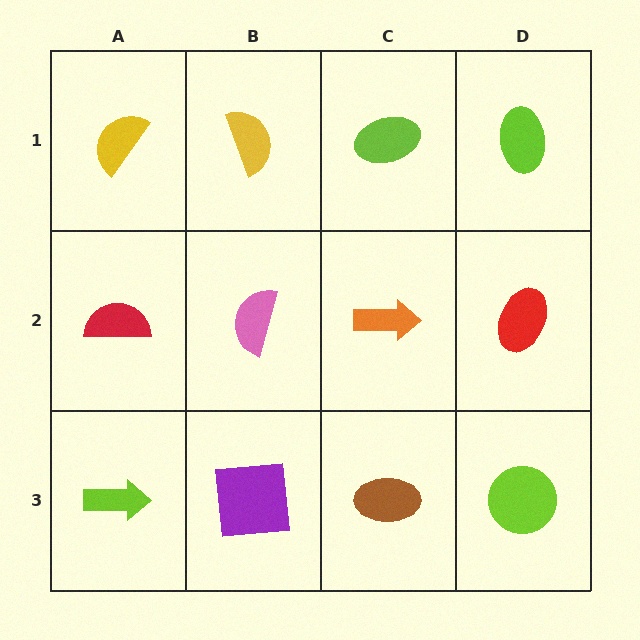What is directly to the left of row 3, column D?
A brown ellipse.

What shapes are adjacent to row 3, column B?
A pink semicircle (row 2, column B), a lime arrow (row 3, column A), a brown ellipse (row 3, column C).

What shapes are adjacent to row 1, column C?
An orange arrow (row 2, column C), a yellow semicircle (row 1, column B), a lime ellipse (row 1, column D).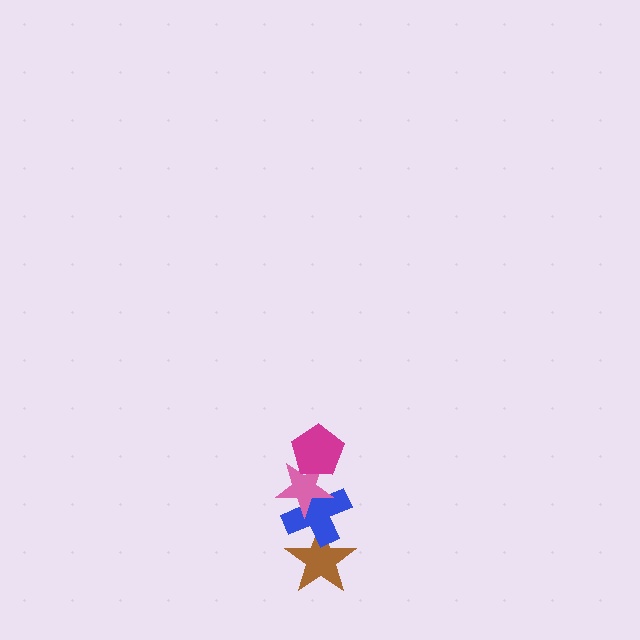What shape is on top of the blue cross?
The pink star is on top of the blue cross.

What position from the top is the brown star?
The brown star is 4th from the top.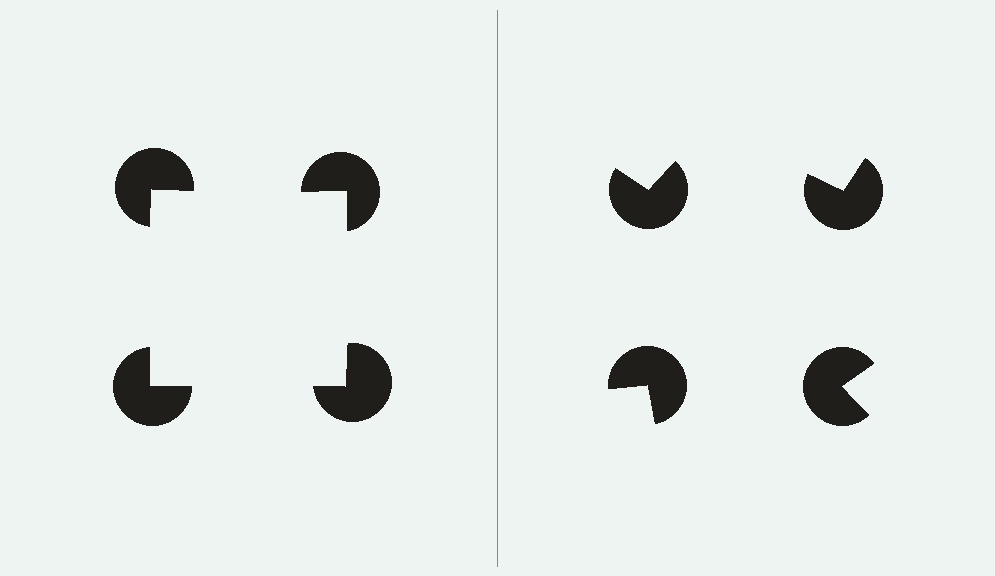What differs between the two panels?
The pac-man discs are positioned identically on both sides; only the wedge orientations differ. On the left they align to a square; on the right they are misaligned.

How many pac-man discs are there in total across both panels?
8 — 4 on each side.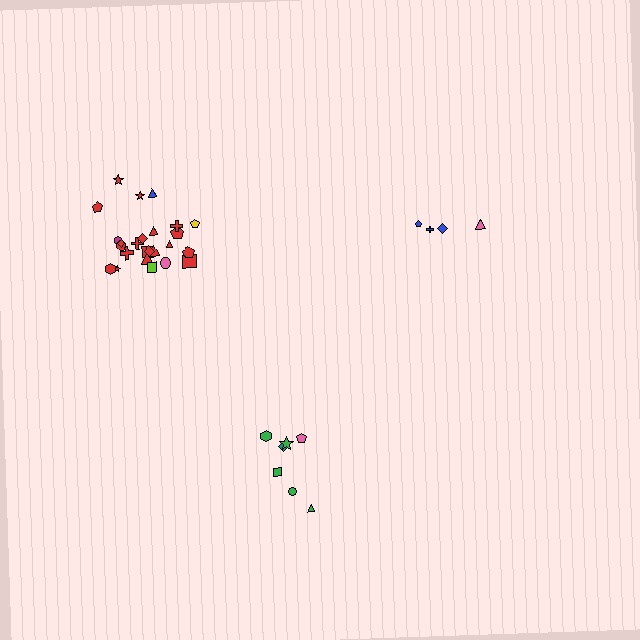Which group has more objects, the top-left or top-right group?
The top-left group.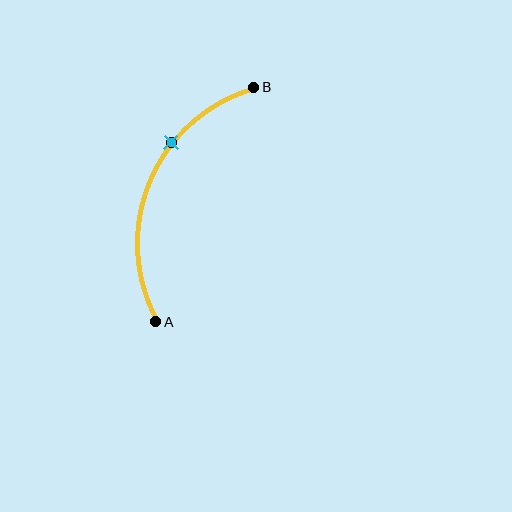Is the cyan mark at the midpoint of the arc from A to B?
No. The cyan mark lies on the arc but is closer to endpoint B. The arc midpoint would be at the point on the curve equidistant along the arc from both A and B.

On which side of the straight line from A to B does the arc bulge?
The arc bulges to the left of the straight line connecting A and B.